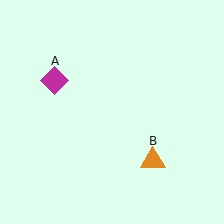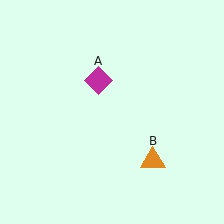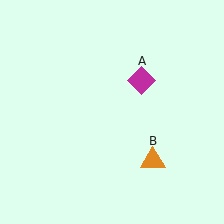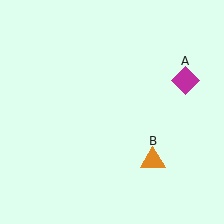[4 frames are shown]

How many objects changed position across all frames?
1 object changed position: magenta diamond (object A).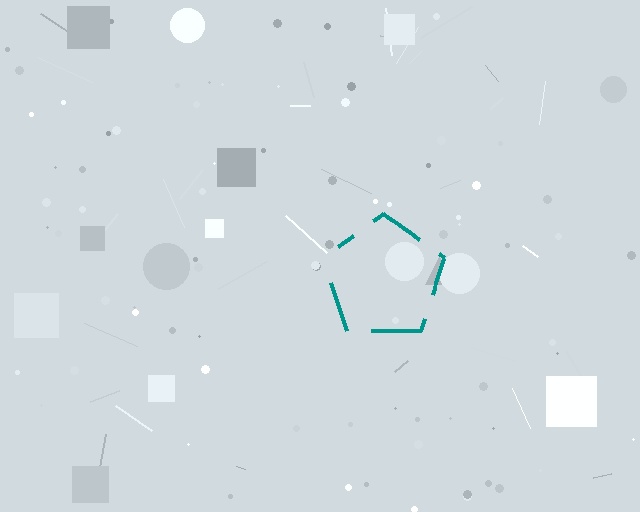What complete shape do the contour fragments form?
The contour fragments form a pentagon.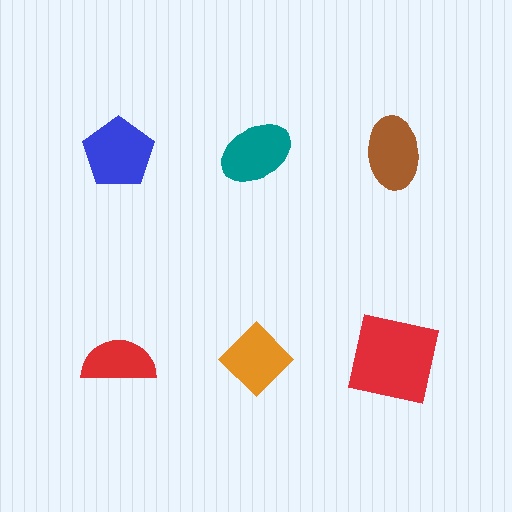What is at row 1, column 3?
A brown ellipse.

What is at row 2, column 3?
A red square.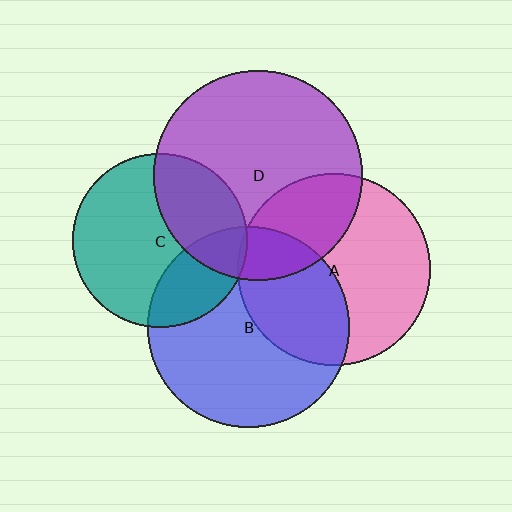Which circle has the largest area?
Circle D (purple).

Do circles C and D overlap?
Yes.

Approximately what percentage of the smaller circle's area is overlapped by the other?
Approximately 30%.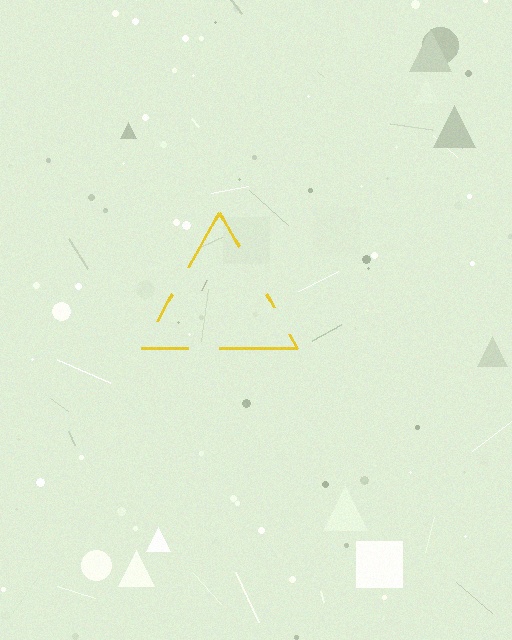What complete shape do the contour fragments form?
The contour fragments form a triangle.